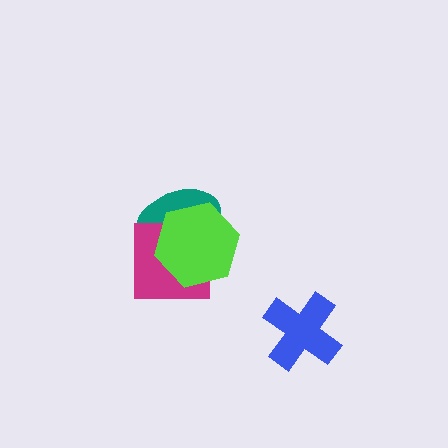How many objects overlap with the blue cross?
0 objects overlap with the blue cross.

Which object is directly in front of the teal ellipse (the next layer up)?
The magenta square is directly in front of the teal ellipse.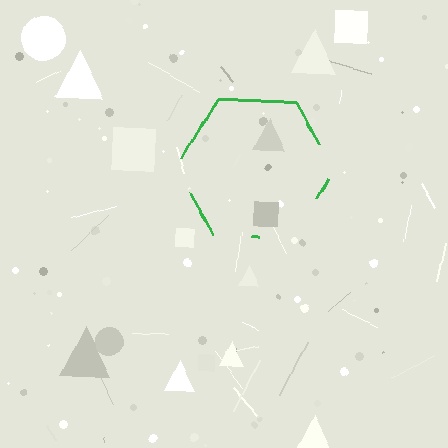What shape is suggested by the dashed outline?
The dashed outline suggests a hexagon.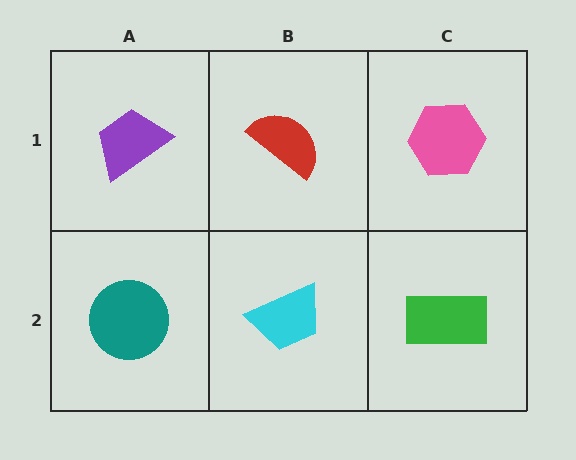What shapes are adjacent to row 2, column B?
A red semicircle (row 1, column B), a teal circle (row 2, column A), a green rectangle (row 2, column C).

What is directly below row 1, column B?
A cyan trapezoid.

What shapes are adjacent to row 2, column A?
A purple trapezoid (row 1, column A), a cyan trapezoid (row 2, column B).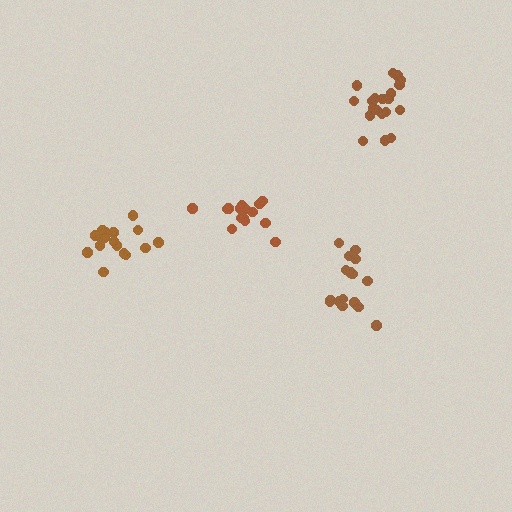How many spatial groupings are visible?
There are 4 spatial groupings.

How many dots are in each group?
Group 1: 16 dots, Group 2: 16 dots, Group 3: 20 dots, Group 4: 16 dots (68 total).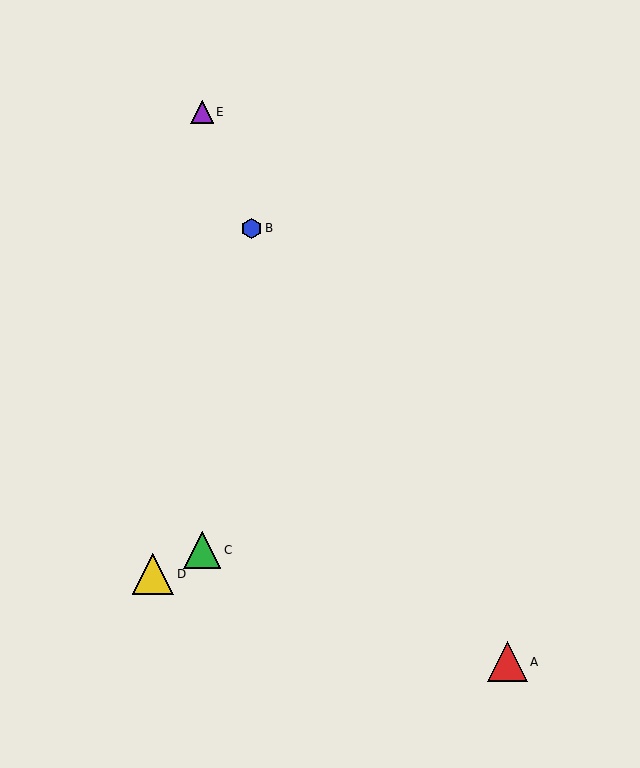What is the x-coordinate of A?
Object A is at x≈507.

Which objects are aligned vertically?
Objects C, E are aligned vertically.